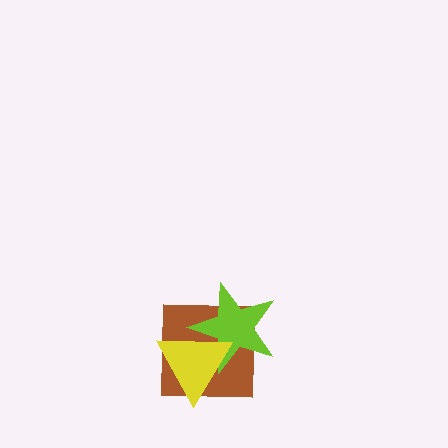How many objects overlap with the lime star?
2 objects overlap with the lime star.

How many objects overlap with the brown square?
2 objects overlap with the brown square.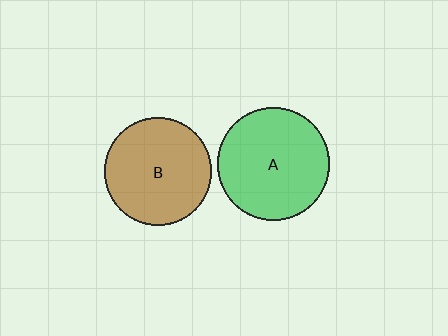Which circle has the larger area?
Circle A (green).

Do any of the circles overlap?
No, none of the circles overlap.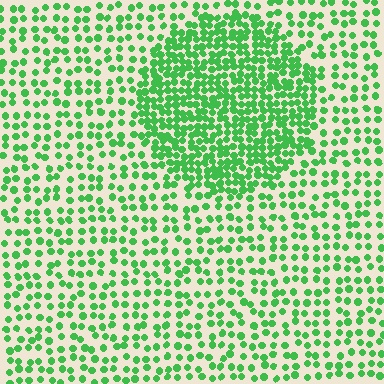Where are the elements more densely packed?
The elements are more densely packed inside the circle boundary.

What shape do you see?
I see a circle.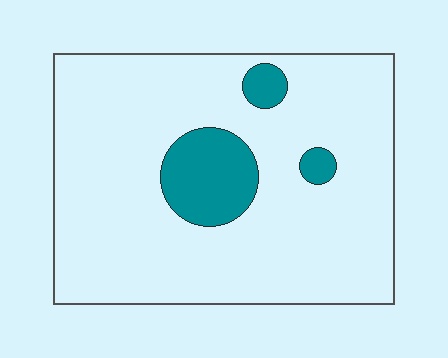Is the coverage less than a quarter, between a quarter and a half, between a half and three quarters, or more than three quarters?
Less than a quarter.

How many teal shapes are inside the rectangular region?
3.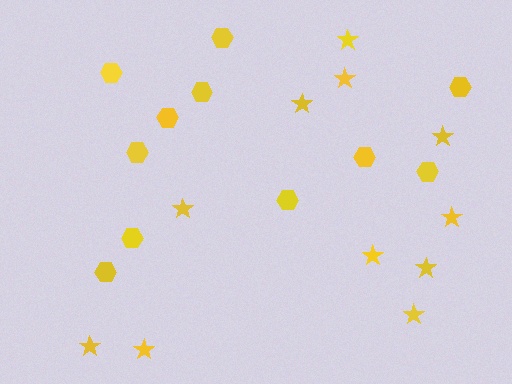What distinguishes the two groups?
There are 2 groups: one group of stars (11) and one group of hexagons (11).